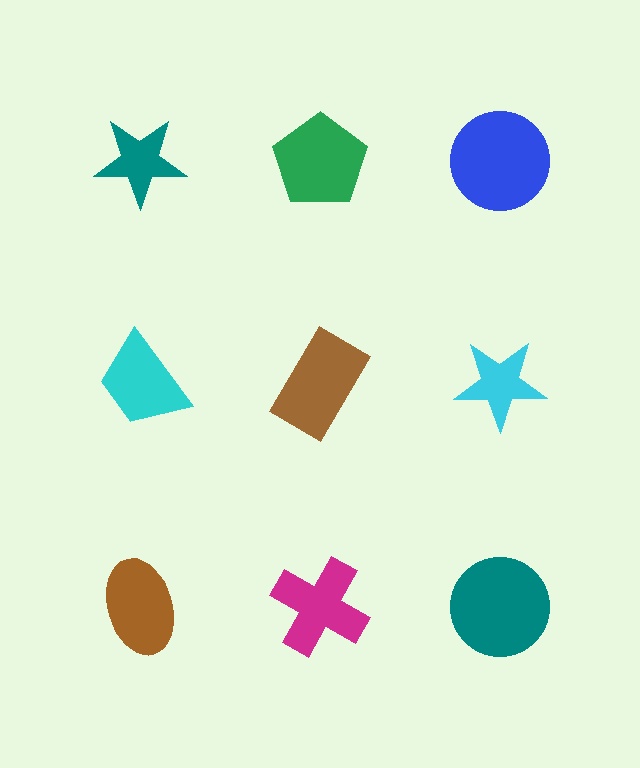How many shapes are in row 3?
3 shapes.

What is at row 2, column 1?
A cyan trapezoid.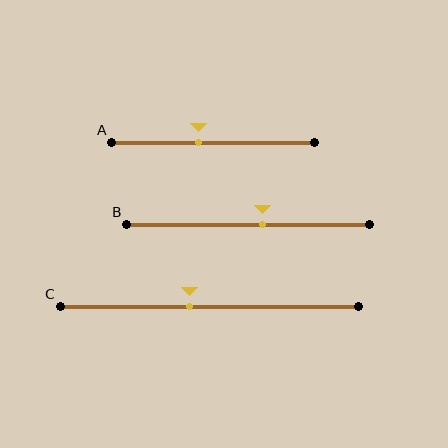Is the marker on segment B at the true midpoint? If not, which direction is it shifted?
No, the marker on segment B is shifted to the right by about 6% of the segment length.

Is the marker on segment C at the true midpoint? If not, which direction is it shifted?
No, the marker on segment C is shifted to the left by about 6% of the segment length.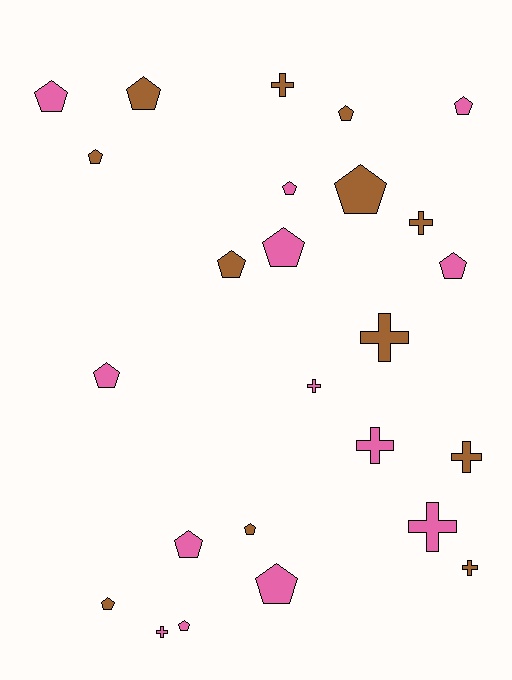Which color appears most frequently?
Pink, with 13 objects.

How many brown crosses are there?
There are 5 brown crosses.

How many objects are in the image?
There are 25 objects.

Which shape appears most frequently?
Pentagon, with 16 objects.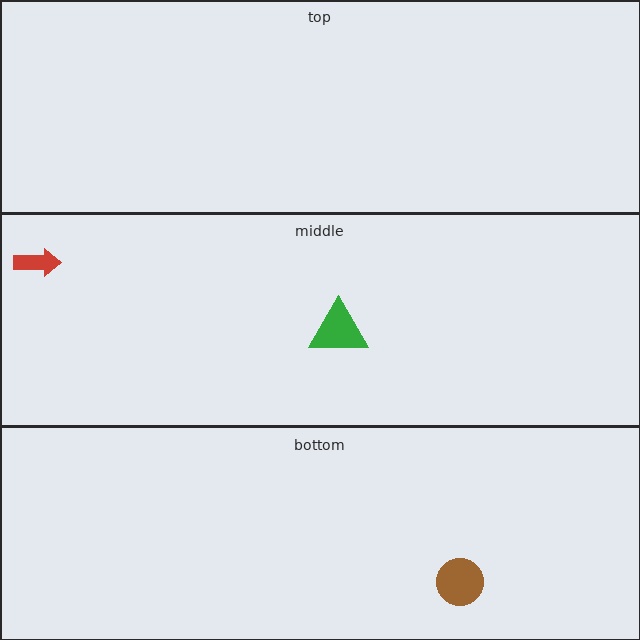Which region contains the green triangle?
The middle region.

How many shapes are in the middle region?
2.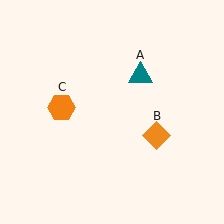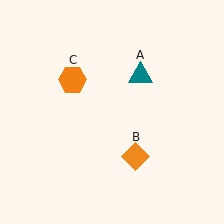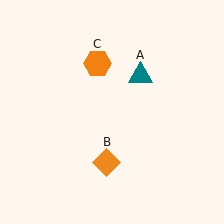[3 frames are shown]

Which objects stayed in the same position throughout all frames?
Teal triangle (object A) remained stationary.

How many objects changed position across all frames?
2 objects changed position: orange diamond (object B), orange hexagon (object C).